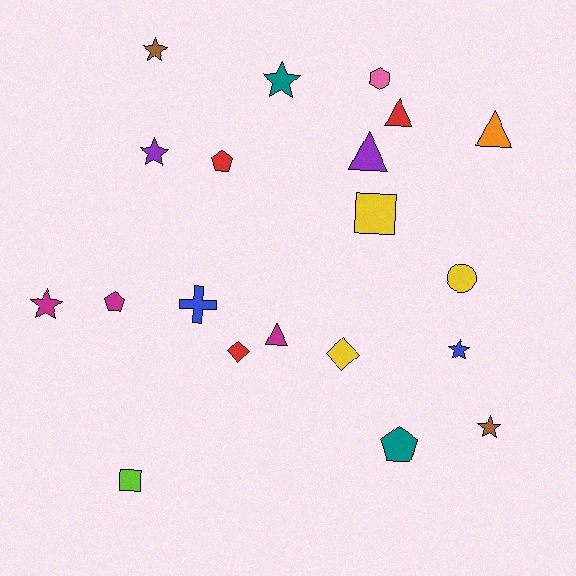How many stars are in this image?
There are 6 stars.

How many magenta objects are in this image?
There are 3 magenta objects.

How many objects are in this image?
There are 20 objects.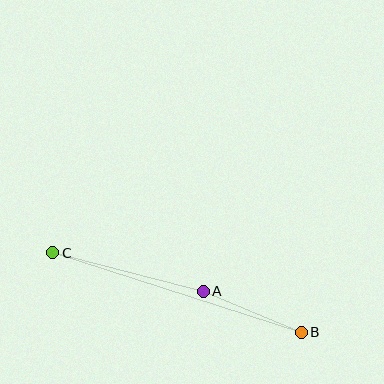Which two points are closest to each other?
Points A and B are closest to each other.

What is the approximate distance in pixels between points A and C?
The distance between A and C is approximately 156 pixels.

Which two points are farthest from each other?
Points B and C are farthest from each other.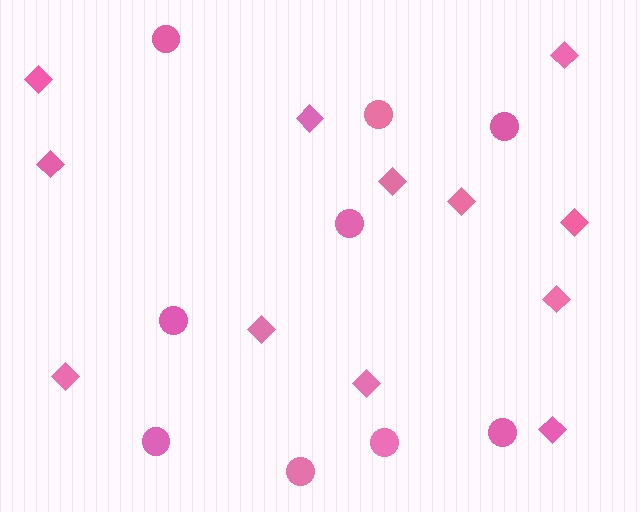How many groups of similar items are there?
There are 2 groups: one group of circles (9) and one group of diamonds (12).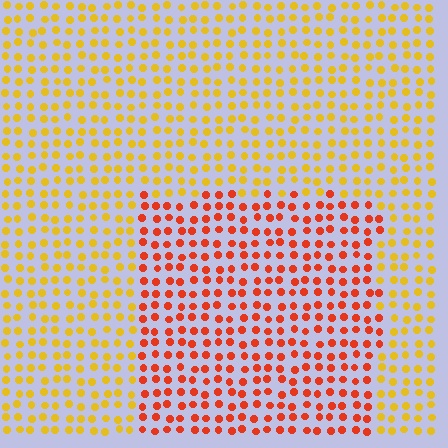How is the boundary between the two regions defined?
The boundary is defined purely by a slight shift in hue (about 41 degrees). Spacing, size, and orientation are identical on both sides.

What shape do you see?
I see a rectangle.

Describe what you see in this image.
The image is filled with small yellow elements in a uniform arrangement. A rectangle-shaped region is visible where the elements are tinted to a slightly different hue, forming a subtle color boundary.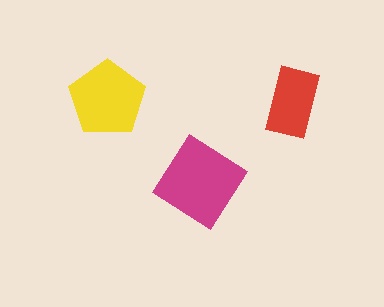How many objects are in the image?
There are 3 objects in the image.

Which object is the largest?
The magenta diamond.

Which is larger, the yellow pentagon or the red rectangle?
The yellow pentagon.